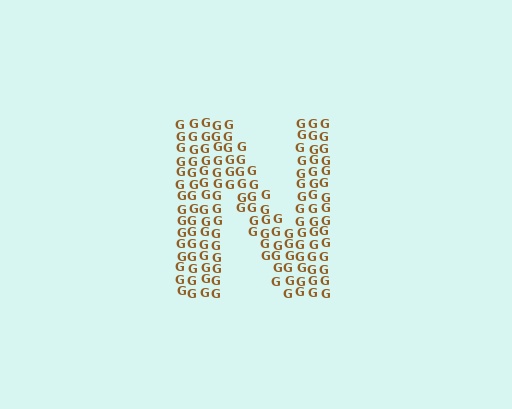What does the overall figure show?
The overall figure shows the letter N.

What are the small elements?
The small elements are letter G's.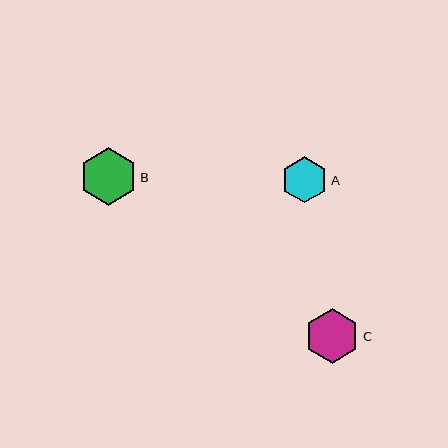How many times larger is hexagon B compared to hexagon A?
Hexagon B is approximately 1.2 times the size of hexagon A.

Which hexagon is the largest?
Hexagon B is the largest with a size of approximately 58 pixels.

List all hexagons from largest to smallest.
From largest to smallest: B, C, A.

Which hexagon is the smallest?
Hexagon A is the smallest with a size of approximately 46 pixels.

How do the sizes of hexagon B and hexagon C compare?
Hexagon B and hexagon C are approximately the same size.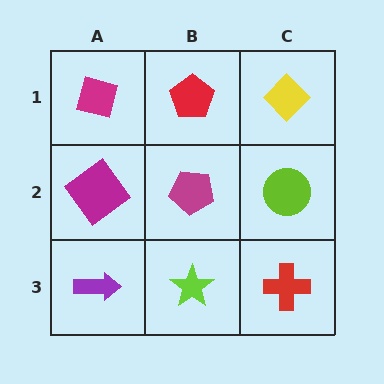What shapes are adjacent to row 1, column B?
A magenta pentagon (row 2, column B), a magenta square (row 1, column A), a yellow diamond (row 1, column C).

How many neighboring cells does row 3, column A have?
2.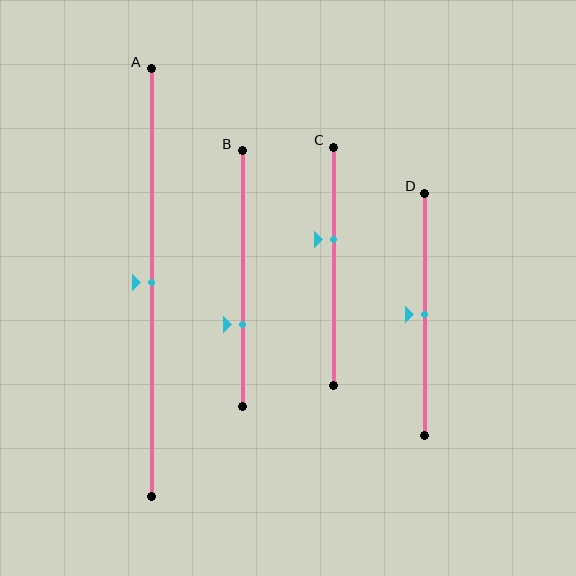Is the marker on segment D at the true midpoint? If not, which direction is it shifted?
Yes, the marker on segment D is at the true midpoint.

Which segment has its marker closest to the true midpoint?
Segment A has its marker closest to the true midpoint.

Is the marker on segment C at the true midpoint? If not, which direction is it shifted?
No, the marker on segment C is shifted upward by about 11% of the segment length.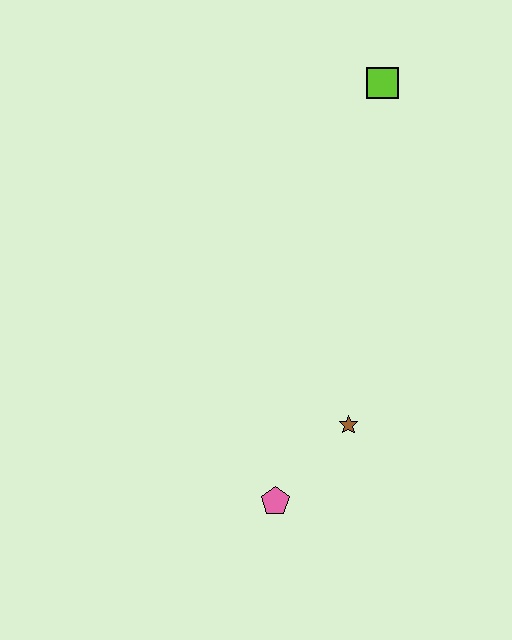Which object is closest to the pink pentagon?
The brown star is closest to the pink pentagon.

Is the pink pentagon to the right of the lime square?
No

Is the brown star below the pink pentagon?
No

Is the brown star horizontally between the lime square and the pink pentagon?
Yes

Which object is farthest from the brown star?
The lime square is farthest from the brown star.